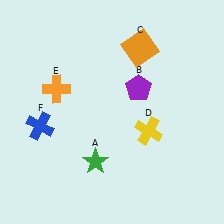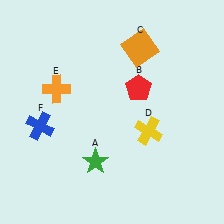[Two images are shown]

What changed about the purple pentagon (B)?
In Image 1, B is purple. In Image 2, it changed to red.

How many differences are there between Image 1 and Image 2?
There is 1 difference between the two images.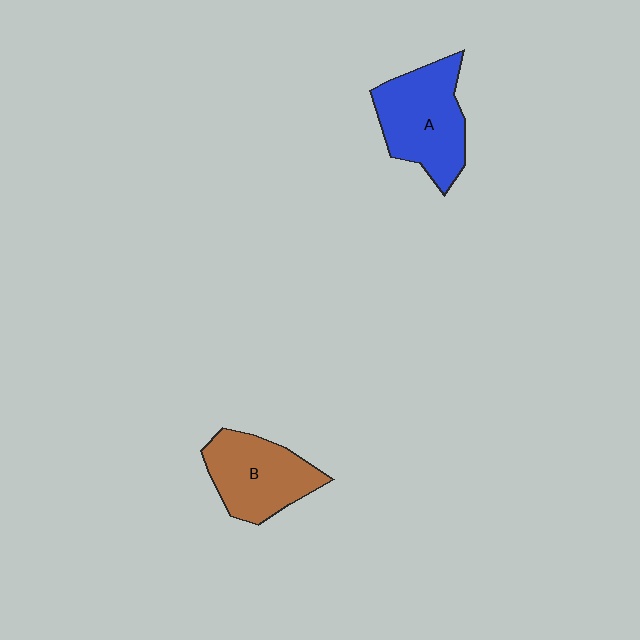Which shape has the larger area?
Shape A (blue).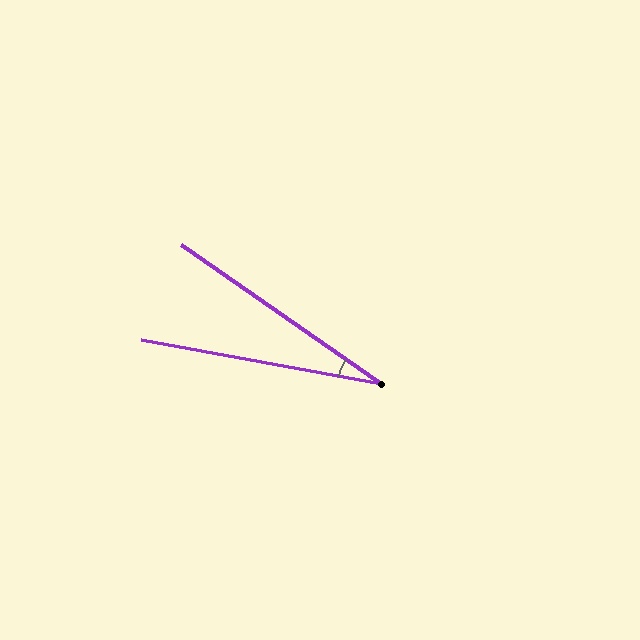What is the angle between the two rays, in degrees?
Approximately 24 degrees.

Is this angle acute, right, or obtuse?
It is acute.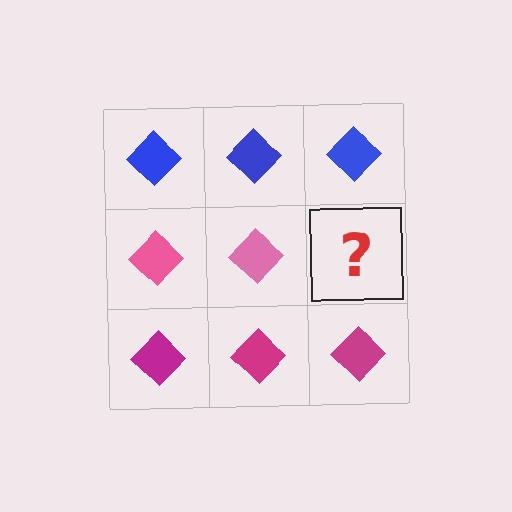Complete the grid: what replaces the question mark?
The question mark should be replaced with a pink diamond.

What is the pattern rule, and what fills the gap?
The rule is that each row has a consistent color. The gap should be filled with a pink diamond.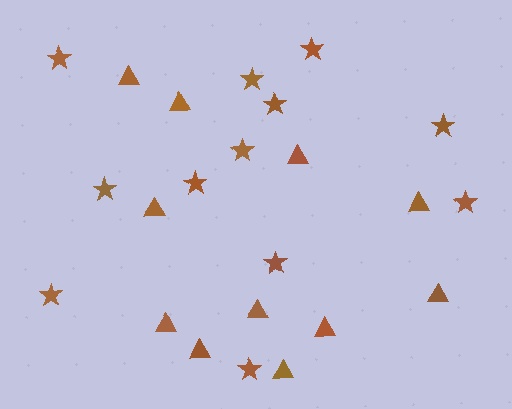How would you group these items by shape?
There are 2 groups: one group of triangles (11) and one group of stars (12).